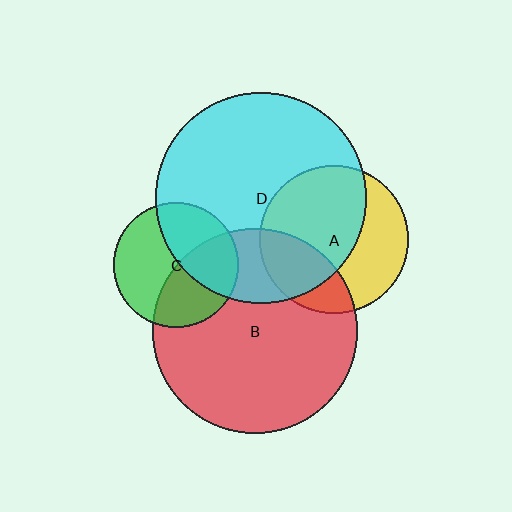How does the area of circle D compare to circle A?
Approximately 2.0 times.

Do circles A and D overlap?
Yes.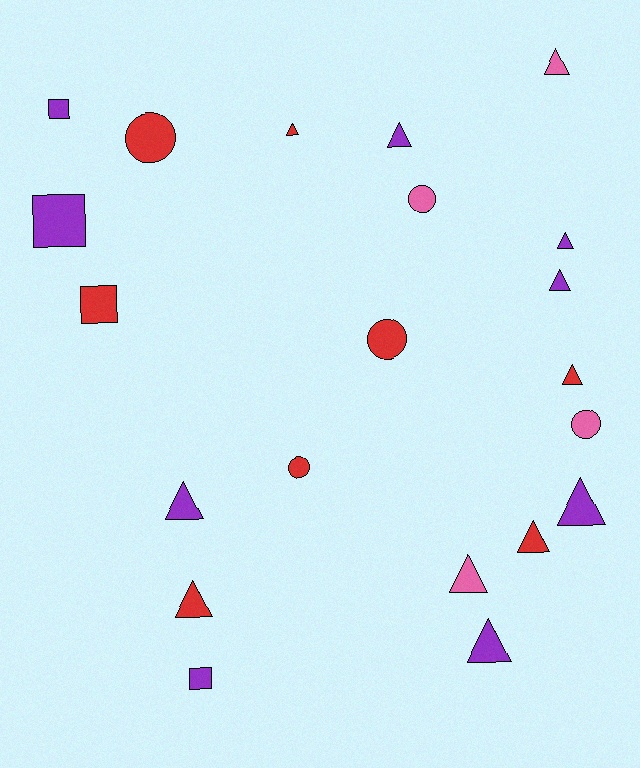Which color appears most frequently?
Purple, with 9 objects.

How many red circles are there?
There are 3 red circles.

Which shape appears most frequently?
Triangle, with 12 objects.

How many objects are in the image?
There are 21 objects.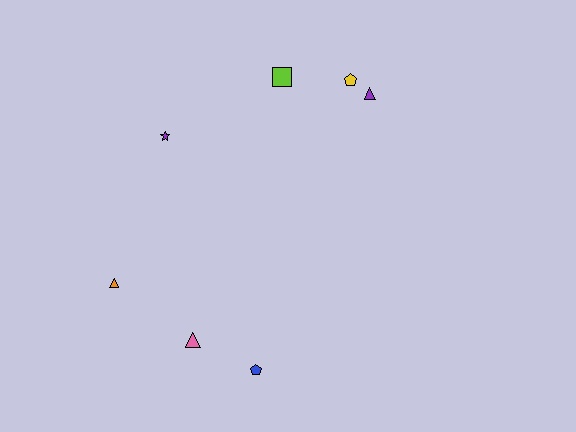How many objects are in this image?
There are 7 objects.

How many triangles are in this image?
There are 3 triangles.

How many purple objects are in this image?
There are 2 purple objects.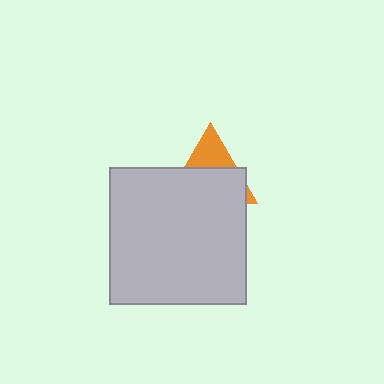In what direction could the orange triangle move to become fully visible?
The orange triangle could move up. That would shift it out from behind the light gray square entirely.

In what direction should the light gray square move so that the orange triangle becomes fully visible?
The light gray square should move down. That is the shortest direction to clear the overlap and leave the orange triangle fully visible.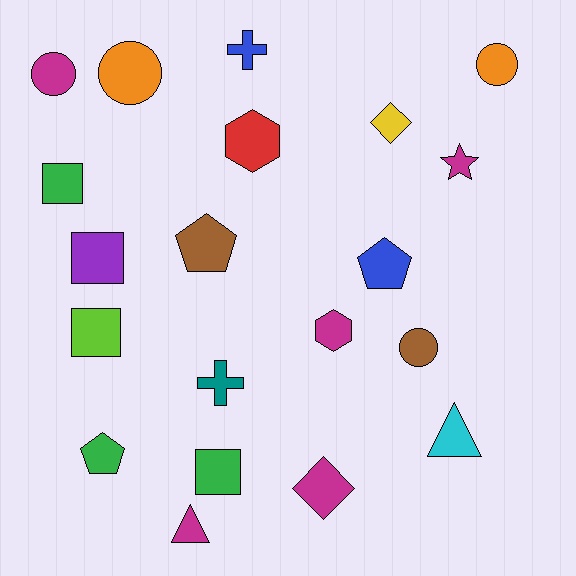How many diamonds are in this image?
There are 2 diamonds.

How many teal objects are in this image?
There is 1 teal object.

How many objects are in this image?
There are 20 objects.